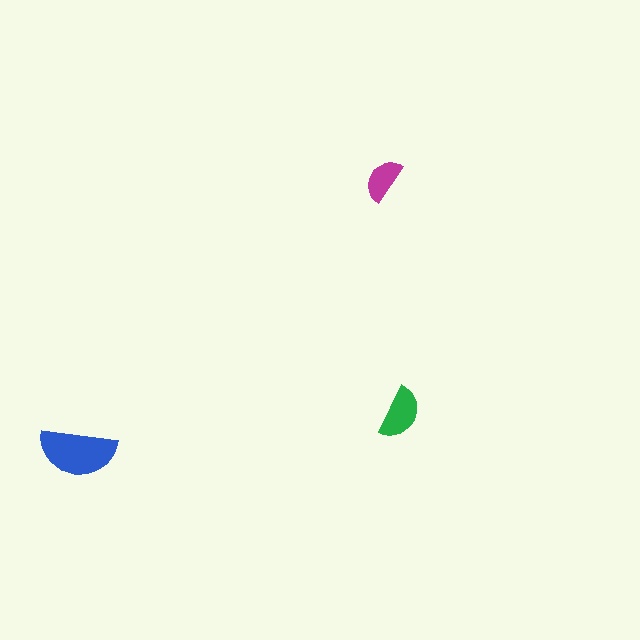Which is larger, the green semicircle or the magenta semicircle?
The green one.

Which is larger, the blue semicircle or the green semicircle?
The blue one.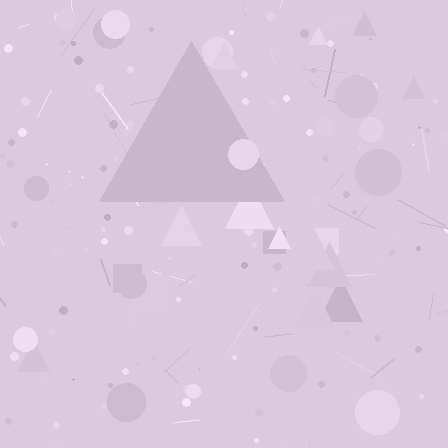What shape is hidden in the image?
A triangle is hidden in the image.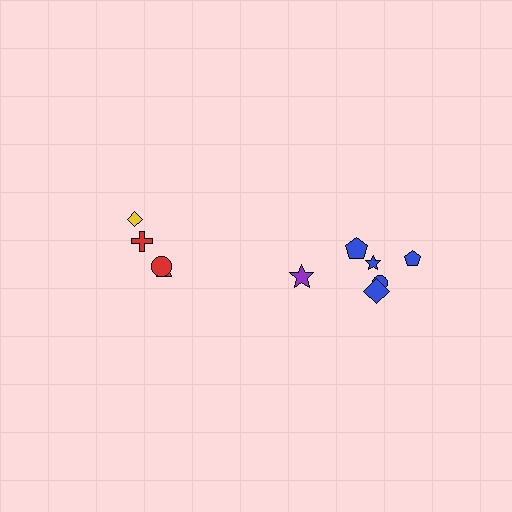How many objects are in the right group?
There are 6 objects.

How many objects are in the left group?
There are 4 objects.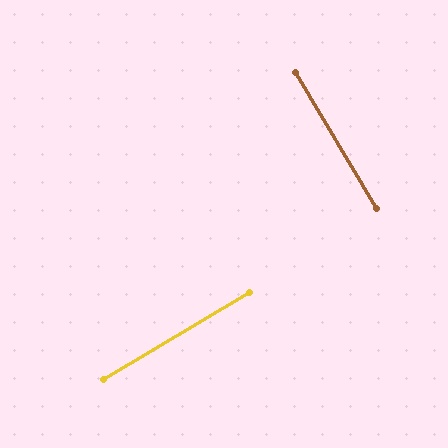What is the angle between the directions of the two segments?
Approximately 90 degrees.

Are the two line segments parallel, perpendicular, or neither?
Perpendicular — they meet at approximately 90°.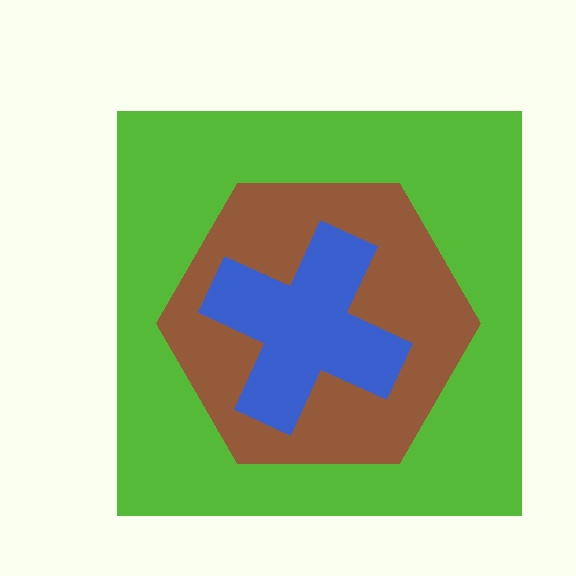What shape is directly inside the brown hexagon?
The blue cross.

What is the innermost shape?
The blue cross.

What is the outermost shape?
The lime square.